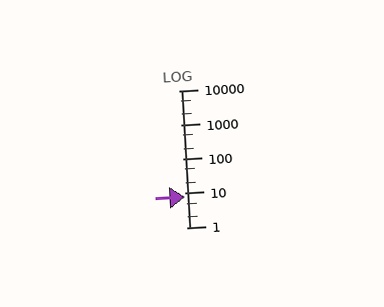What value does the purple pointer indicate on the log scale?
The pointer indicates approximately 7.7.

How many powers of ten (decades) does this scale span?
The scale spans 4 decades, from 1 to 10000.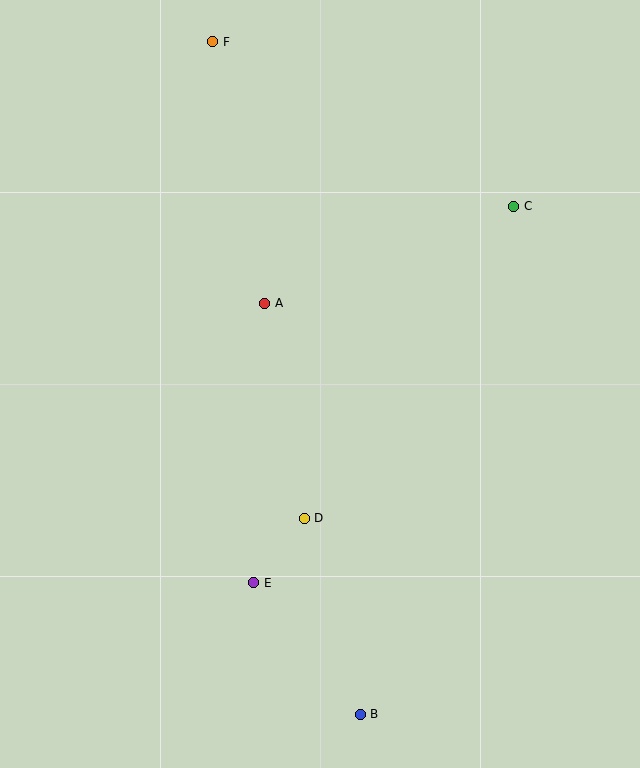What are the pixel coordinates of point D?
Point D is at (304, 518).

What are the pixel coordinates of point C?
Point C is at (514, 206).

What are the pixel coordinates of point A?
Point A is at (265, 303).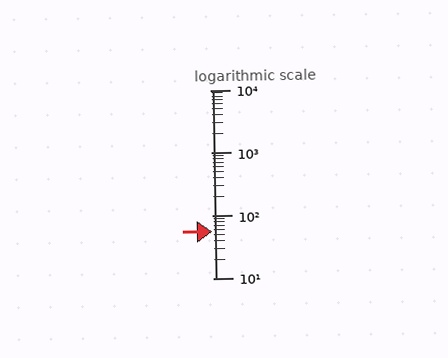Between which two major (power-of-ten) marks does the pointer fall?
The pointer is between 10 and 100.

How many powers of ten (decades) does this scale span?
The scale spans 3 decades, from 10 to 10000.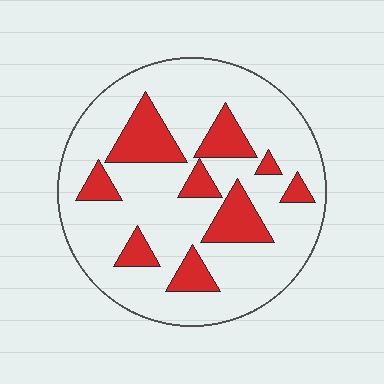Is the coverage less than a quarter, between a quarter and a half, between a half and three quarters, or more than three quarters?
Less than a quarter.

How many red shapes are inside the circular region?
9.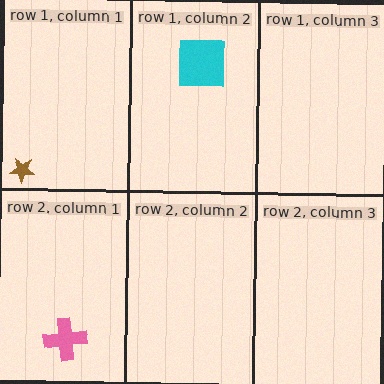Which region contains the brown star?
The row 1, column 1 region.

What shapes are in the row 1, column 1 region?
The brown star.